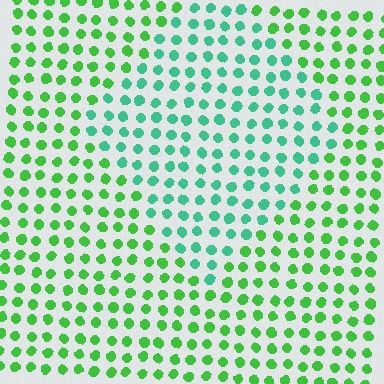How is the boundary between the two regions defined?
The boundary is defined purely by a slight shift in hue (about 37 degrees). Spacing, size, and orientation are identical on both sides.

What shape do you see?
I see a diamond.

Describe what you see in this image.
The image is filled with small green elements in a uniform arrangement. A diamond-shaped region is visible where the elements are tinted to a slightly different hue, forming a subtle color boundary.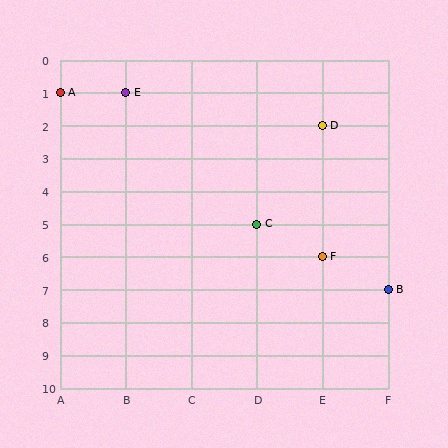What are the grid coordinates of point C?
Point C is at grid coordinates (D, 5).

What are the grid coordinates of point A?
Point A is at grid coordinates (A, 1).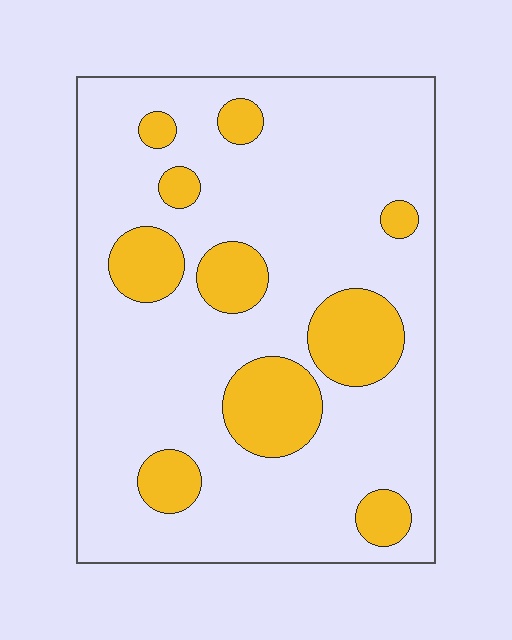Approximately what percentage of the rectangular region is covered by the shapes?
Approximately 20%.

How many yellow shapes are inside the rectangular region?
10.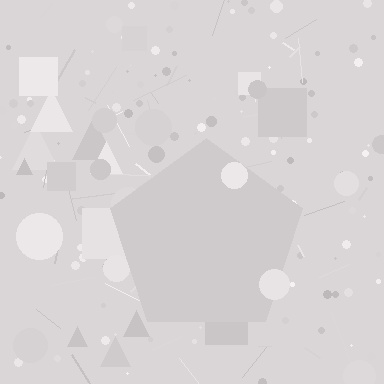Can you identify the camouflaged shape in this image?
The camouflaged shape is a pentagon.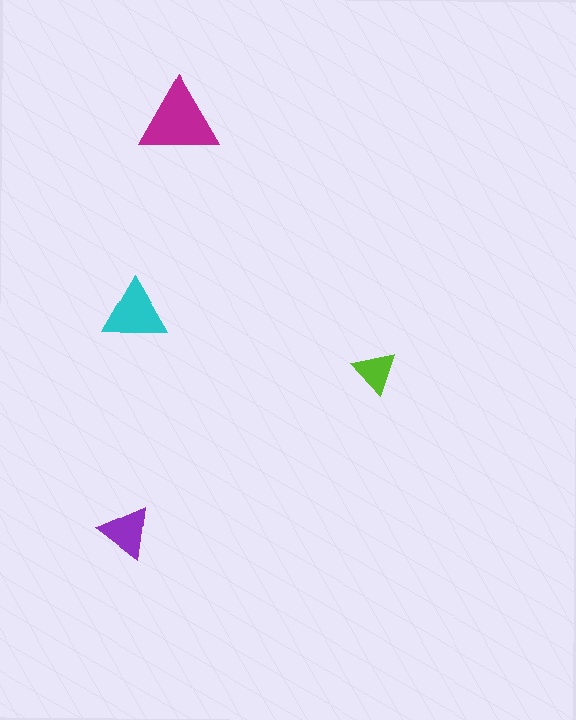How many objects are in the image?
There are 4 objects in the image.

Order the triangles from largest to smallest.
the magenta one, the cyan one, the purple one, the lime one.